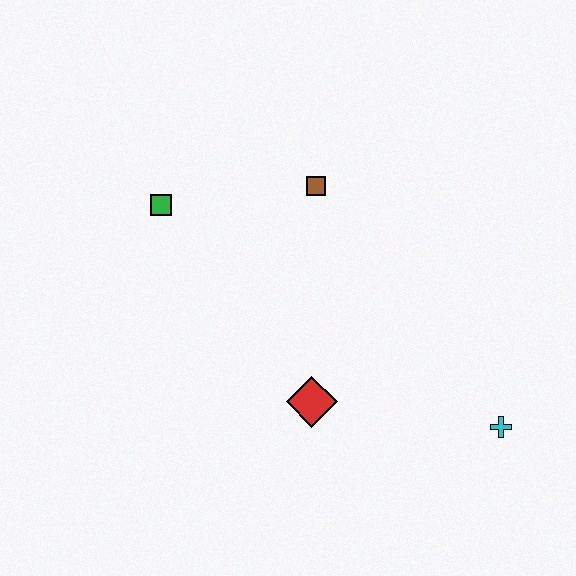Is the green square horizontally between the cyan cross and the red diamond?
No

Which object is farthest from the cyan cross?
The green square is farthest from the cyan cross.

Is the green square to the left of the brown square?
Yes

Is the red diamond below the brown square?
Yes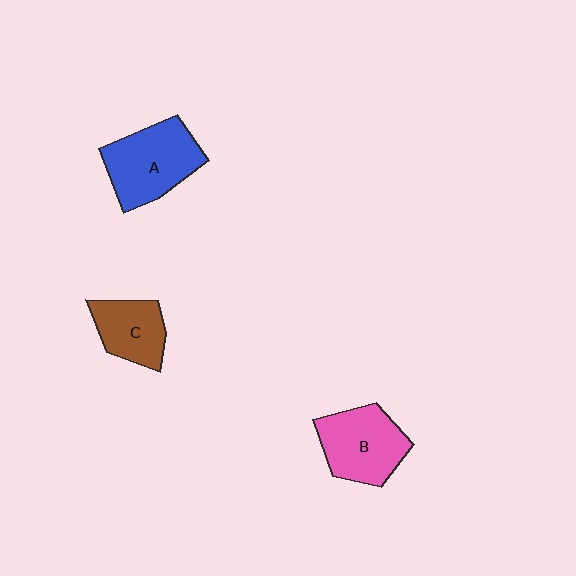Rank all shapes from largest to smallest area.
From largest to smallest: A (blue), B (pink), C (brown).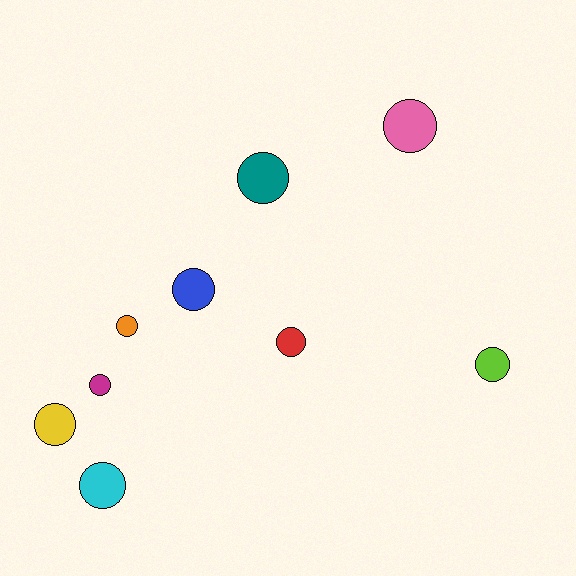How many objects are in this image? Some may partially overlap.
There are 9 objects.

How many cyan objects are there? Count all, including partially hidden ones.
There is 1 cyan object.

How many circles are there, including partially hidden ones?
There are 9 circles.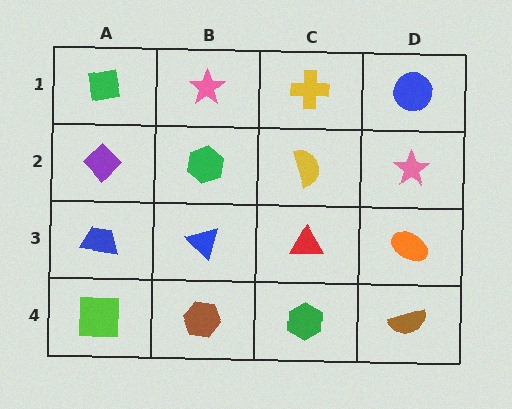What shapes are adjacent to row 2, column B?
A pink star (row 1, column B), a blue triangle (row 3, column B), a purple diamond (row 2, column A), a yellow semicircle (row 2, column C).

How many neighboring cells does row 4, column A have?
2.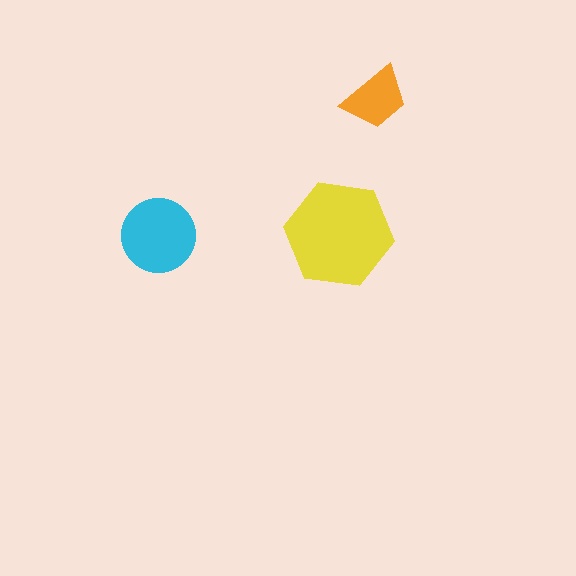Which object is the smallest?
The orange trapezoid.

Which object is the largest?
The yellow hexagon.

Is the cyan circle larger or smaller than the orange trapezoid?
Larger.